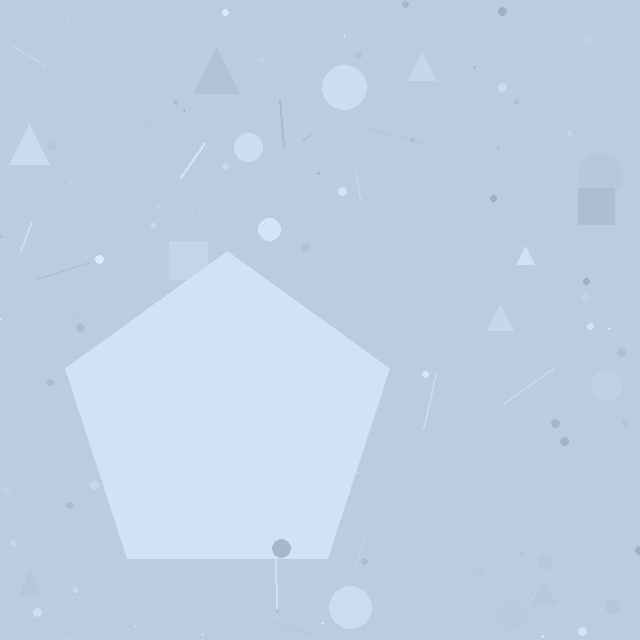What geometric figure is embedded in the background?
A pentagon is embedded in the background.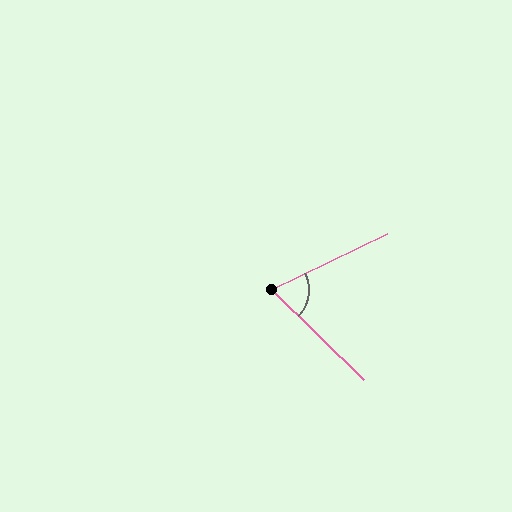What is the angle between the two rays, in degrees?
Approximately 70 degrees.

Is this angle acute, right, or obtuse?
It is acute.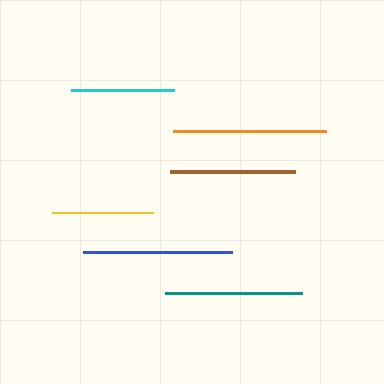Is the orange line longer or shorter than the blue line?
The orange line is longer than the blue line.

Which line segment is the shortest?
The yellow line is the shortest at approximately 101 pixels.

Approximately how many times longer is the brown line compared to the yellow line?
The brown line is approximately 1.2 times the length of the yellow line.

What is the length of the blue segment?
The blue segment is approximately 149 pixels long.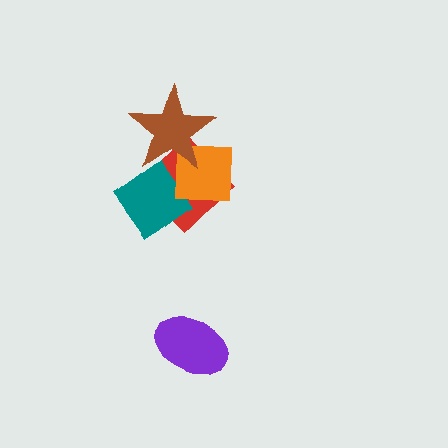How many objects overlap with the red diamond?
3 objects overlap with the red diamond.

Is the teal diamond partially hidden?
Yes, it is partially covered by another shape.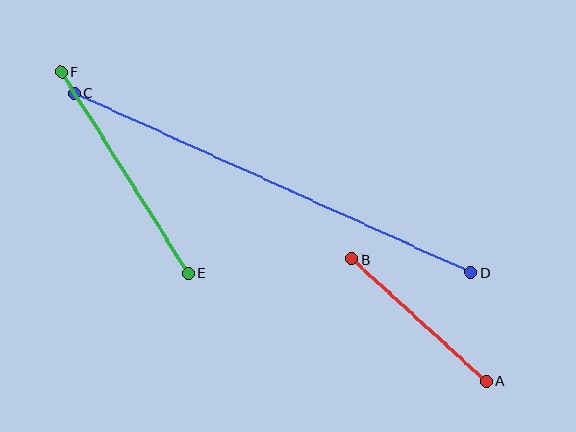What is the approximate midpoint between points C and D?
The midpoint is at approximately (273, 183) pixels.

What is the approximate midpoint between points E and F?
The midpoint is at approximately (125, 173) pixels.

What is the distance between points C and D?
The distance is approximately 435 pixels.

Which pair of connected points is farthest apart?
Points C and D are farthest apart.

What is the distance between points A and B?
The distance is approximately 181 pixels.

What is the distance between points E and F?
The distance is approximately 238 pixels.